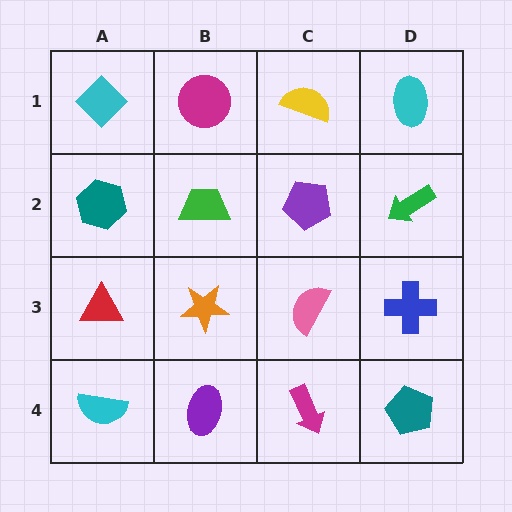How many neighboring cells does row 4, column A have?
2.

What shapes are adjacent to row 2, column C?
A yellow semicircle (row 1, column C), a pink semicircle (row 3, column C), a green trapezoid (row 2, column B), a green arrow (row 2, column D).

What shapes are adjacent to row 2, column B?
A magenta circle (row 1, column B), an orange star (row 3, column B), a teal hexagon (row 2, column A), a purple pentagon (row 2, column C).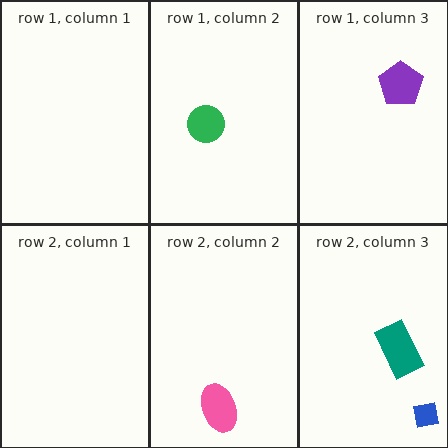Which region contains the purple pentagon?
The row 1, column 3 region.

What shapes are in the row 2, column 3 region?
The blue square, the teal rectangle.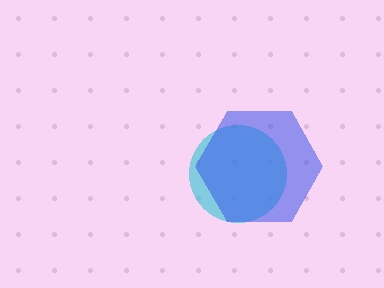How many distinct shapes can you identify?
There are 2 distinct shapes: a cyan circle, a blue hexagon.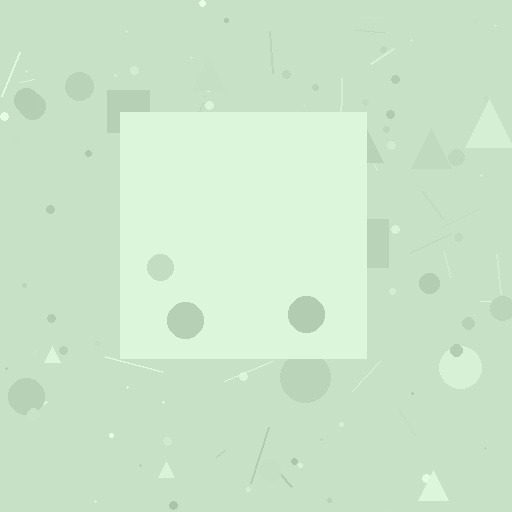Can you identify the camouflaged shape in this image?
The camouflaged shape is a square.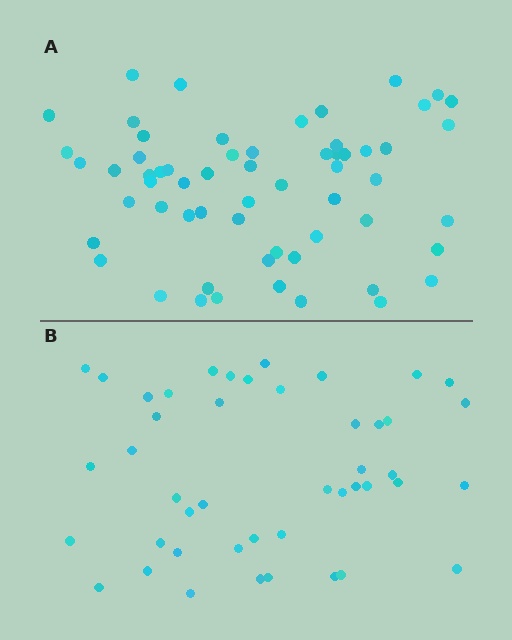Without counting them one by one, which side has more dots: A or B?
Region A (the top region) has more dots.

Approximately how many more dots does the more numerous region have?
Region A has approximately 15 more dots than region B.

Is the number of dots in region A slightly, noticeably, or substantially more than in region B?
Region A has noticeably more, but not dramatically so. The ratio is roughly 1.3 to 1.